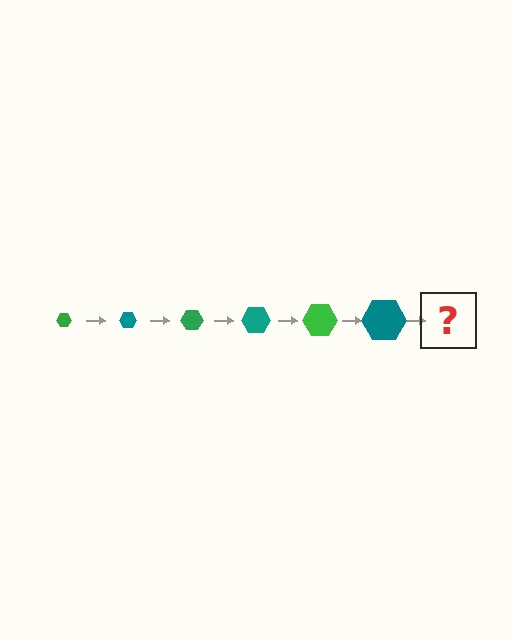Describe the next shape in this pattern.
It should be a green hexagon, larger than the previous one.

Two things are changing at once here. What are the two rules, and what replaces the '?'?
The two rules are that the hexagon grows larger each step and the color cycles through green and teal. The '?' should be a green hexagon, larger than the previous one.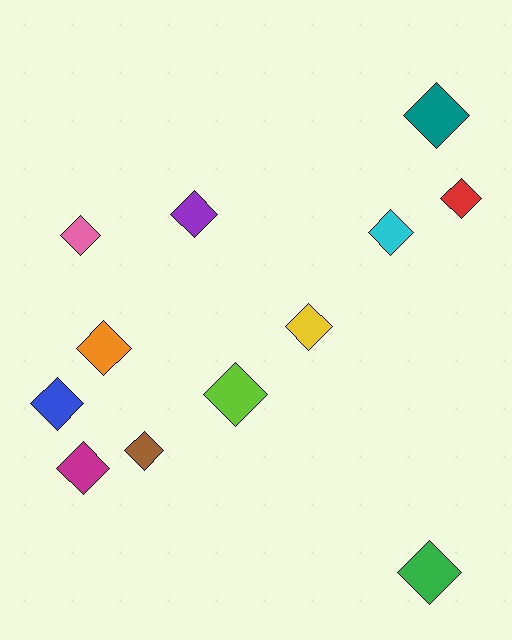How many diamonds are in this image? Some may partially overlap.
There are 12 diamonds.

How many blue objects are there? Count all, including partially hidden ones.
There is 1 blue object.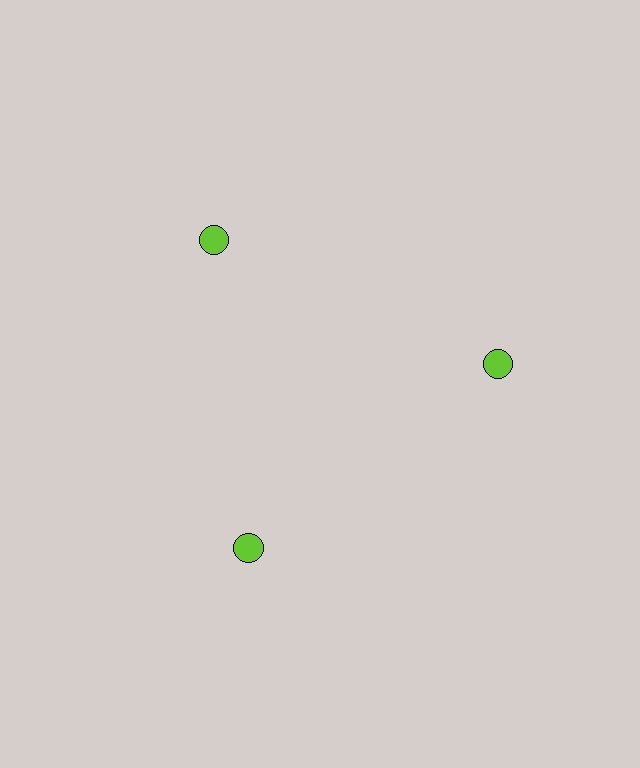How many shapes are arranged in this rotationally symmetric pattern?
There are 3 shapes, arranged in 3 groups of 1.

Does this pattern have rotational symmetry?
Yes, this pattern has 3-fold rotational symmetry. It looks the same after rotating 120 degrees around the center.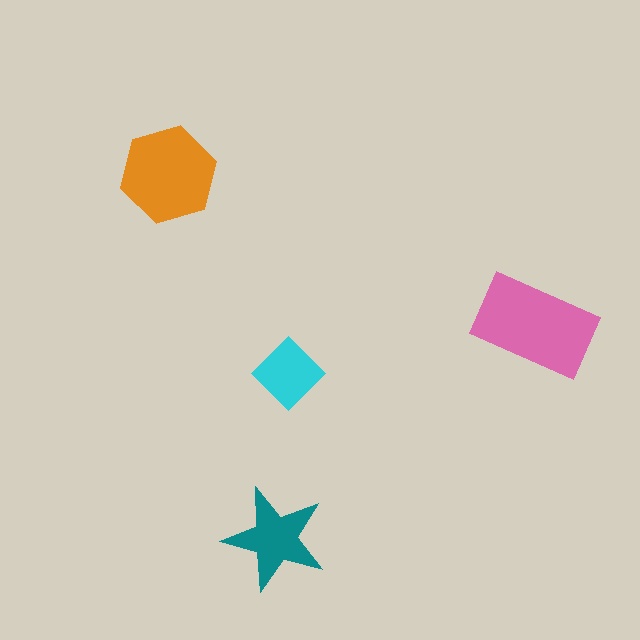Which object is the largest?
The pink rectangle.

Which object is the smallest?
The cyan diamond.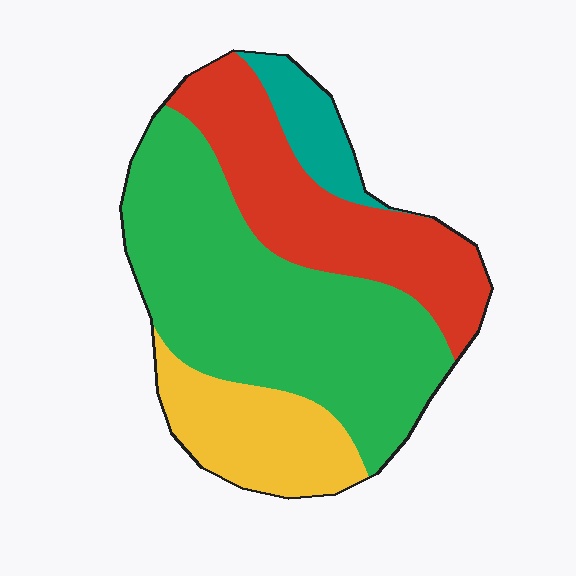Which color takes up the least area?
Teal, at roughly 10%.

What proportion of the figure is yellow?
Yellow covers about 15% of the figure.